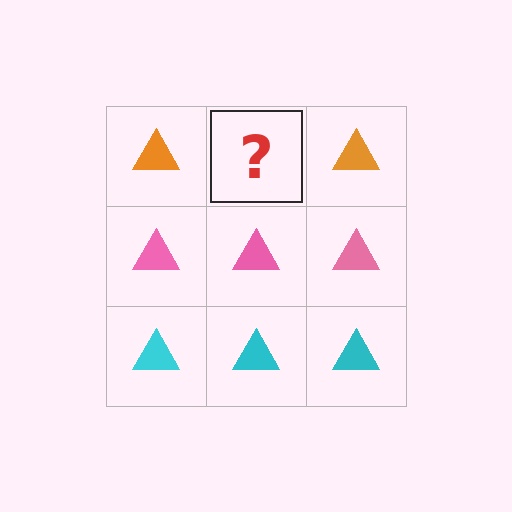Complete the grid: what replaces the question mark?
The question mark should be replaced with an orange triangle.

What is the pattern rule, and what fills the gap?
The rule is that each row has a consistent color. The gap should be filled with an orange triangle.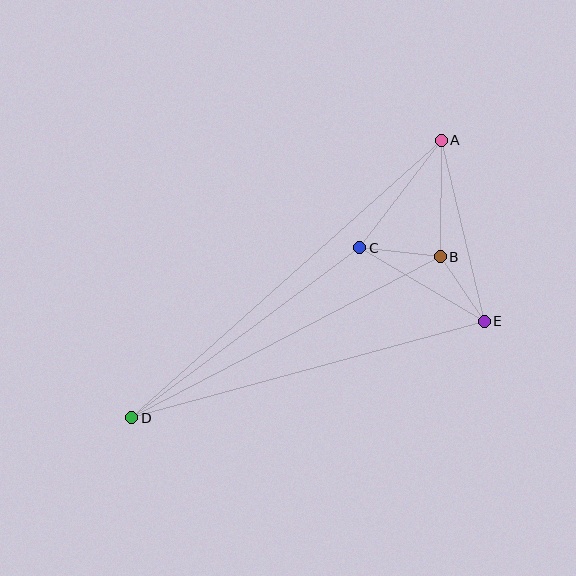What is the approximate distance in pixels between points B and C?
The distance between B and C is approximately 81 pixels.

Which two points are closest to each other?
Points B and E are closest to each other.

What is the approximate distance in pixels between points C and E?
The distance between C and E is approximately 145 pixels.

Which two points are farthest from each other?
Points A and D are farthest from each other.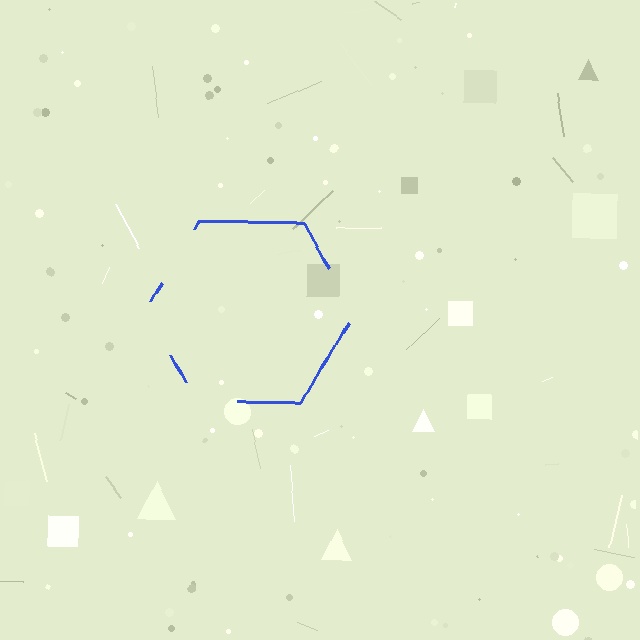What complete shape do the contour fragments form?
The contour fragments form a hexagon.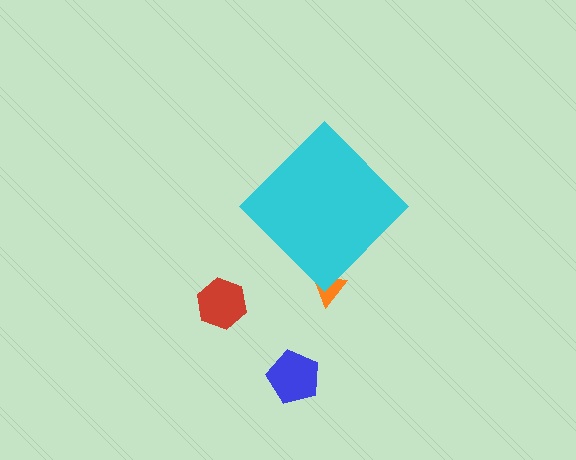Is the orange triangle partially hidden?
Yes, the orange triangle is partially hidden behind the cyan diamond.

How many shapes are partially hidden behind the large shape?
1 shape is partially hidden.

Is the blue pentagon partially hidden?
No, the blue pentagon is fully visible.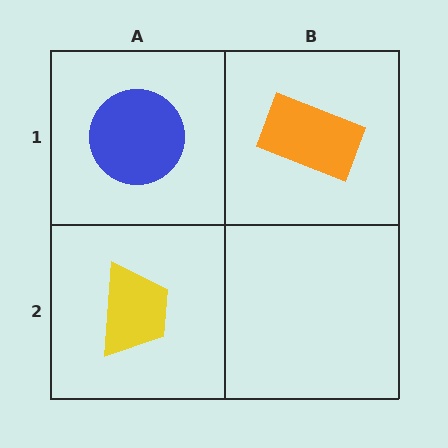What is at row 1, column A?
A blue circle.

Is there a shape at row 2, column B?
No, that cell is empty.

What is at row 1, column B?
An orange rectangle.